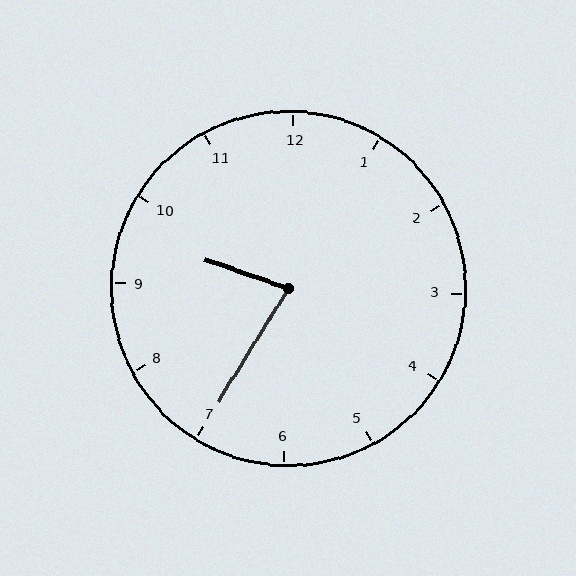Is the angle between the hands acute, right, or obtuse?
It is acute.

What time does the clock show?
9:35.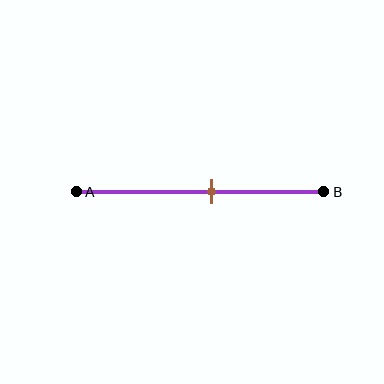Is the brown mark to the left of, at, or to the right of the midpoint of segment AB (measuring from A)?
The brown mark is to the right of the midpoint of segment AB.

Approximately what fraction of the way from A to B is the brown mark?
The brown mark is approximately 55% of the way from A to B.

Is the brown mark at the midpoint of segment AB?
No, the mark is at about 55% from A, not at the 50% midpoint.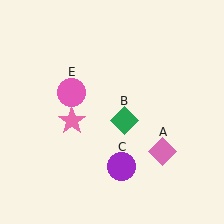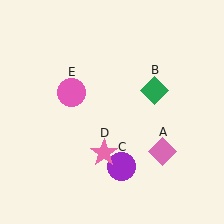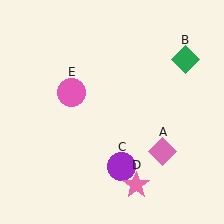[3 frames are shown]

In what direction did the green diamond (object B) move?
The green diamond (object B) moved up and to the right.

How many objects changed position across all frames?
2 objects changed position: green diamond (object B), pink star (object D).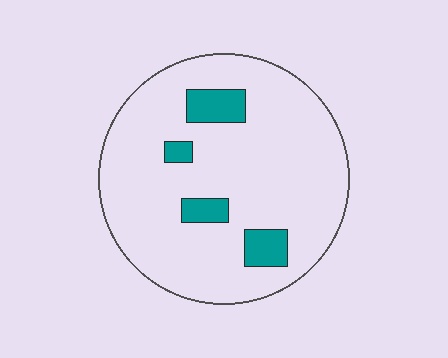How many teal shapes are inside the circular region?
4.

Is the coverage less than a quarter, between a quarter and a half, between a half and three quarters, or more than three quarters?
Less than a quarter.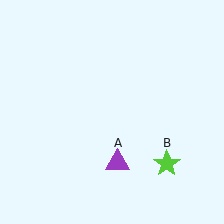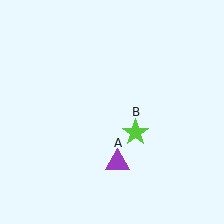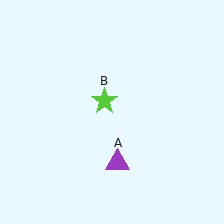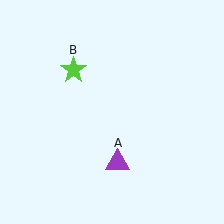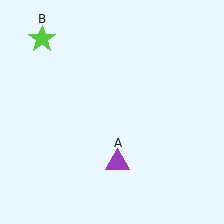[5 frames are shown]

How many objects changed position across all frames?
1 object changed position: lime star (object B).